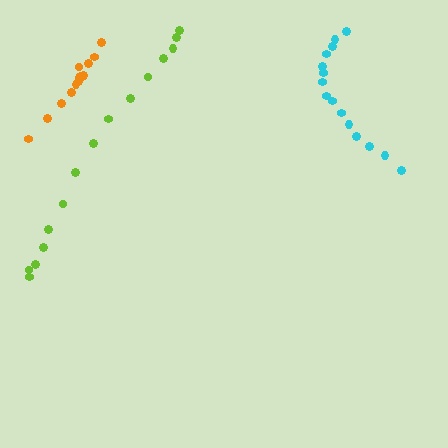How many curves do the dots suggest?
There are 3 distinct paths.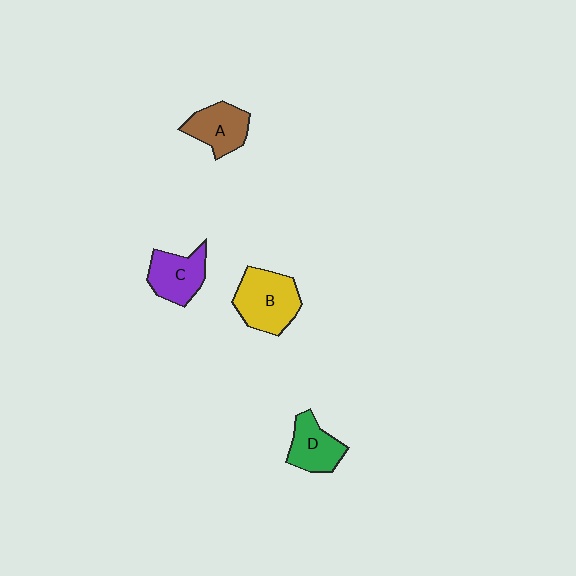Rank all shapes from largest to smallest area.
From largest to smallest: B (yellow), C (purple), A (brown), D (green).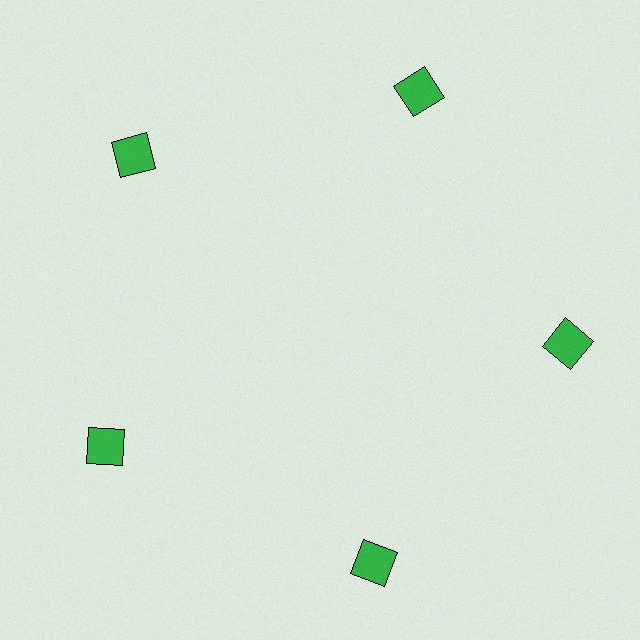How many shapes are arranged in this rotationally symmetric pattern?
There are 5 shapes, arranged in 5 groups of 1.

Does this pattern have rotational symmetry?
Yes, this pattern has 5-fold rotational symmetry. It looks the same after rotating 72 degrees around the center.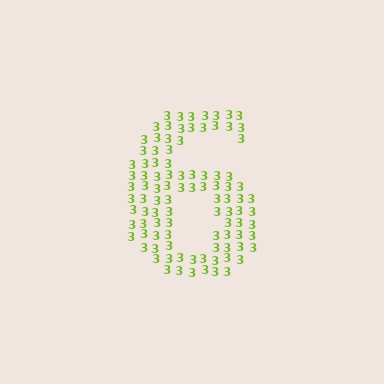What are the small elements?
The small elements are digit 3's.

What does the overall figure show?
The overall figure shows the digit 6.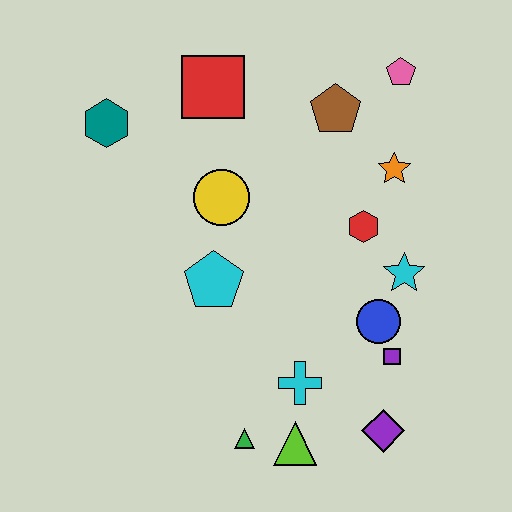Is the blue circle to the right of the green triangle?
Yes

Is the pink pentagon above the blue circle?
Yes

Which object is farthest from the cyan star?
The teal hexagon is farthest from the cyan star.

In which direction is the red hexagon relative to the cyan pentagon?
The red hexagon is to the right of the cyan pentagon.